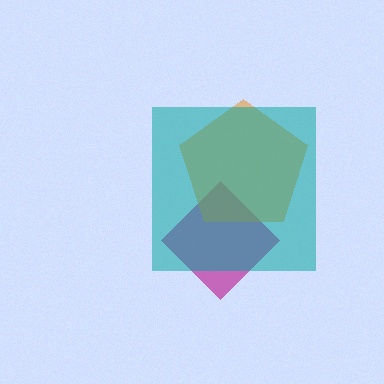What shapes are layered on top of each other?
The layered shapes are: a magenta diamond, an orange pentagon, a teal square.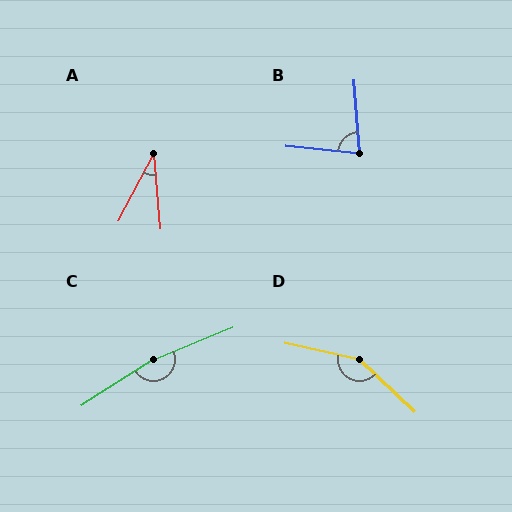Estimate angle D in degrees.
Approximately 149 degrees.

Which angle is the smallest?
A, at approximately 33 degrees.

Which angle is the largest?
C, at approximately 170 degrees.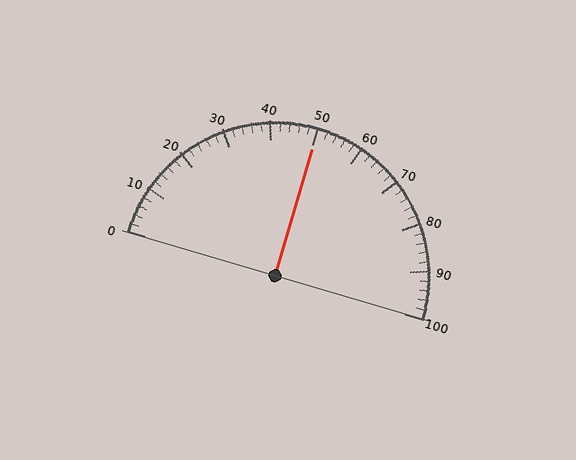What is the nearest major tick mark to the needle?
The nearest major tick mark is 50.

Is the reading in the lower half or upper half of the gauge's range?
The reading is in the upper half of the range (0 to 100).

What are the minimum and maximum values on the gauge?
The gauge ranges from 0 to 100.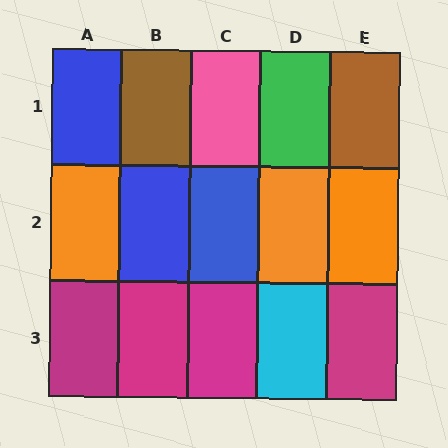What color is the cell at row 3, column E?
Magenta.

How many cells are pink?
1 cell is pink.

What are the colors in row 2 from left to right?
Orange, blue, blue, orange, orange.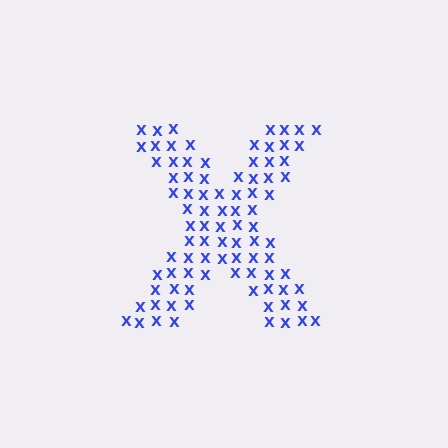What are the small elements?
The small elements are letter X's.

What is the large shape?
The large shape is the letter X.